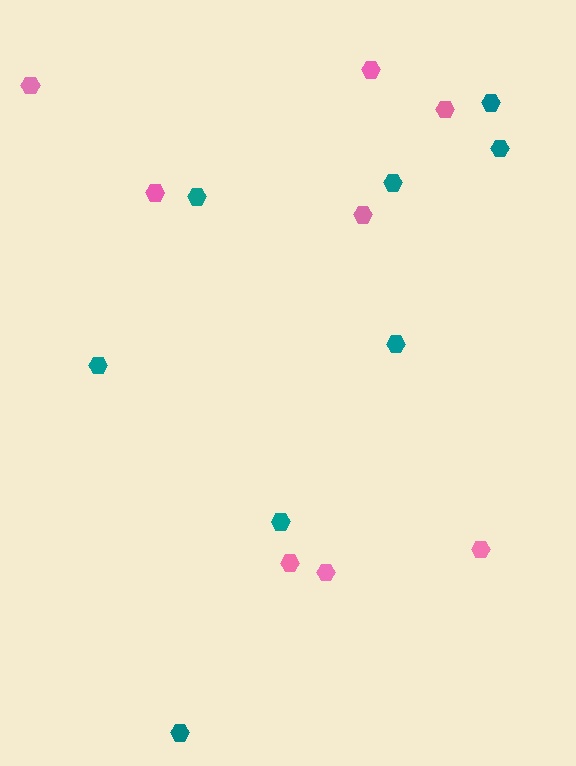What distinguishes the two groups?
There are 2 groups: one group of teal hexagons (8) and one group of pink hexagons (8).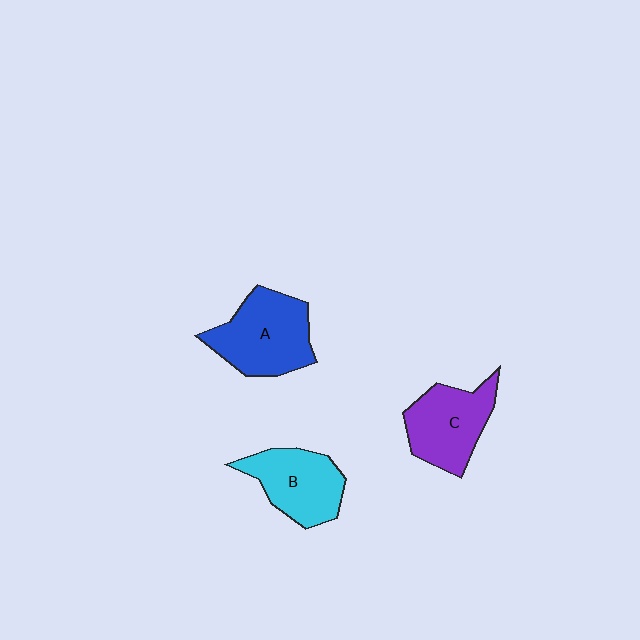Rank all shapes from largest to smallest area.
From largest to smallest: A (blue), C (purple), B (cyan).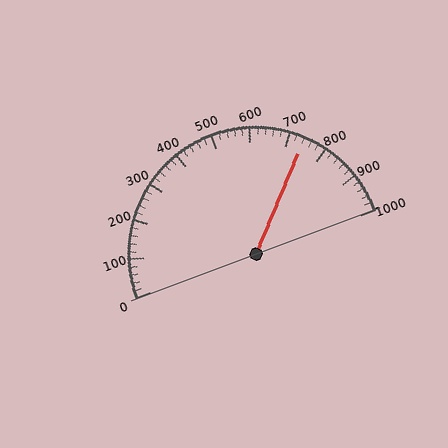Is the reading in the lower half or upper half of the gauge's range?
The reading is in the upper half of the range (0 to 1000).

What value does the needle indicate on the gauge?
The needle indicates approximately 740.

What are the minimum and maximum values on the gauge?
The gauge ranges from 0 to 1000.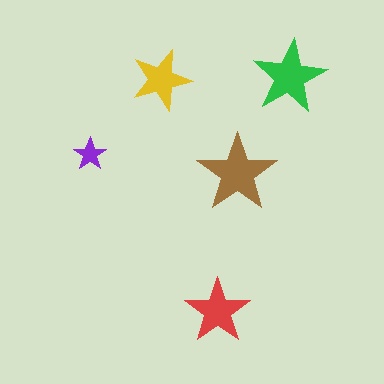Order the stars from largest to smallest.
the brown one, the green one, the red one, the yellow one, the purple one.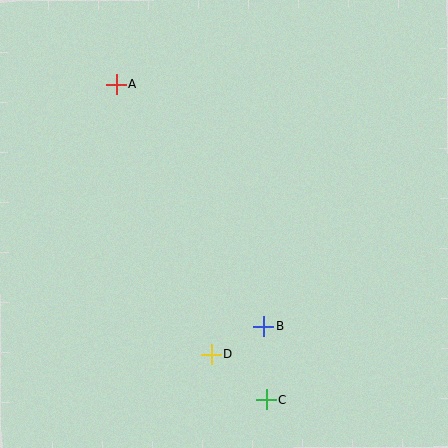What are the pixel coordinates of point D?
Point D is at (211, 354).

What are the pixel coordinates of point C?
Point C is at (266, 399).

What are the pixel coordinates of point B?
Point B is at (264, 326).